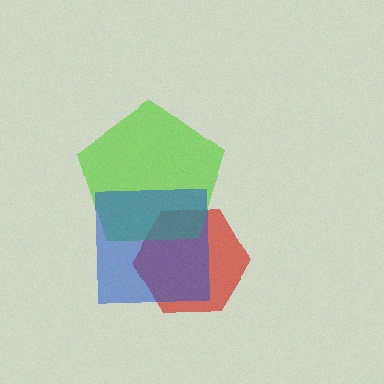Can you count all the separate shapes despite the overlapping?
Yes, there are 3 separate shapes.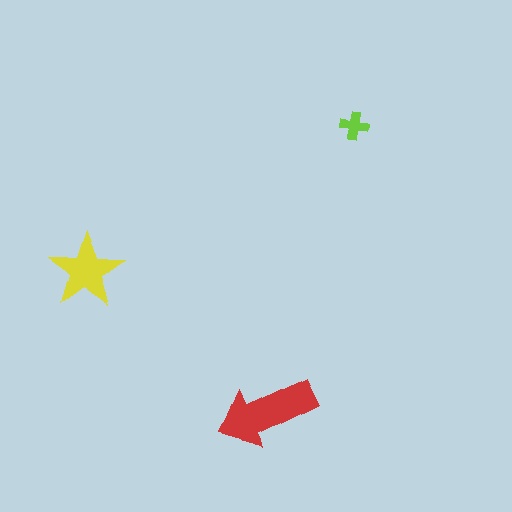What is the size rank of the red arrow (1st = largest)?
1st.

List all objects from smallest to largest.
The lime cross, the yellow star, the red arrow.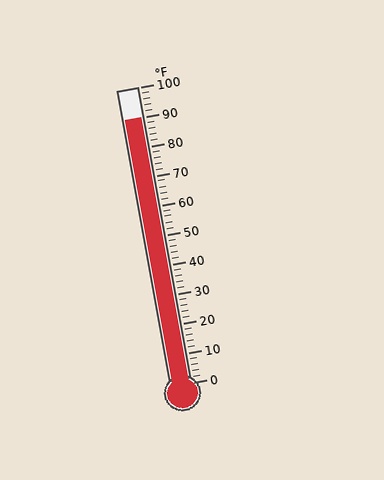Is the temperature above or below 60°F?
The temperature is above 60°F.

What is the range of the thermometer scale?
The thermometer scale ranges from 0°F to 100°F.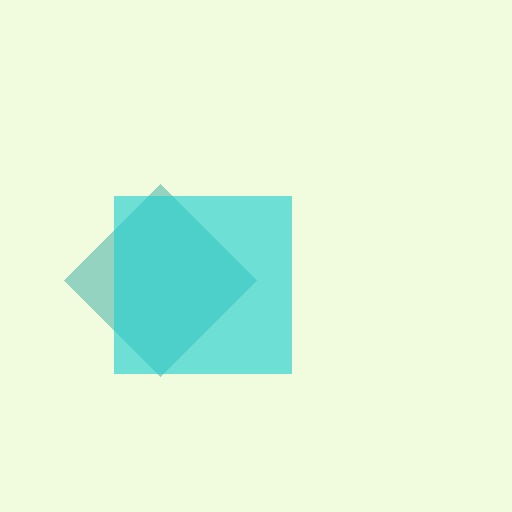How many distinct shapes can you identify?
There are 2 distinct shapes: a teal diamond, a cyan square.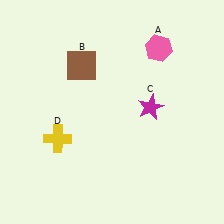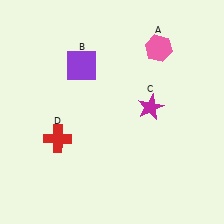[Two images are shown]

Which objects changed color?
B changed from brown to purple. D changed from yellow to red.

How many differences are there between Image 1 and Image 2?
There are 2 differences between the two images.